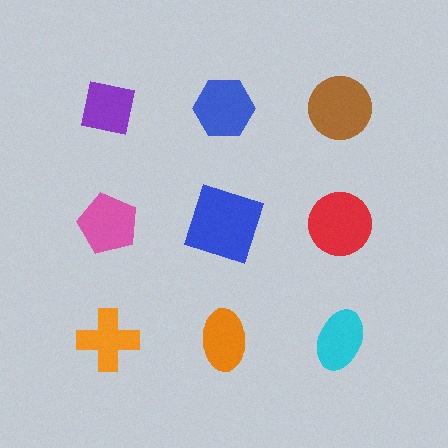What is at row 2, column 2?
A blue square.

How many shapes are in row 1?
3 shapes.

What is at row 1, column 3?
A brown circle.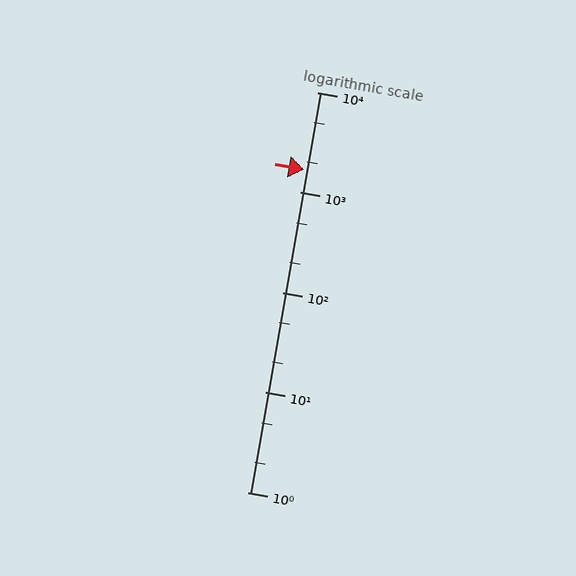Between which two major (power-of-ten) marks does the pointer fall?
The pointer is between 1000 and 10000.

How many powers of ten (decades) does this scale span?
The scale spans 4 decades, from 1 to 10000.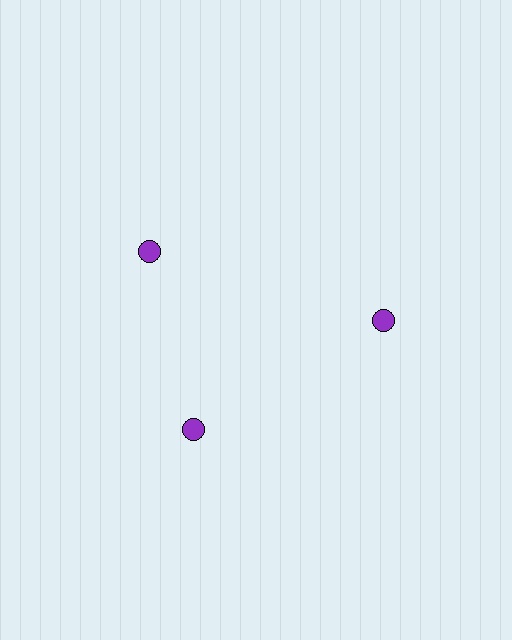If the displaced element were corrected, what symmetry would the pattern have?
It would have 3-fold rotational symmetry — the pattern would map onto itself every 120 degrees.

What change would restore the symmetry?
The symmetry would be restored by rotating it back into even spacing with its neighbors so that all 3 circles sit at equal angles and equal distance from the center.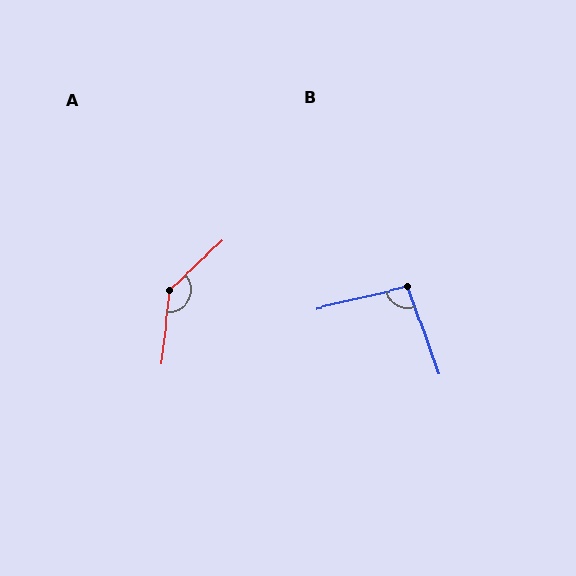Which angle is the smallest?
B, at approximately 96 degrees.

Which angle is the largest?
A, at approximately 140 degrees.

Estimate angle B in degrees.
Approximately 96 degrees.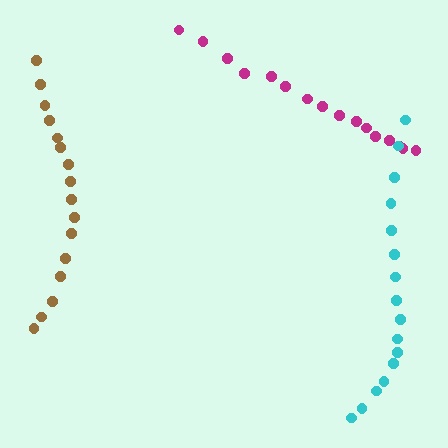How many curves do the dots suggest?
There are 3 distinct paths.